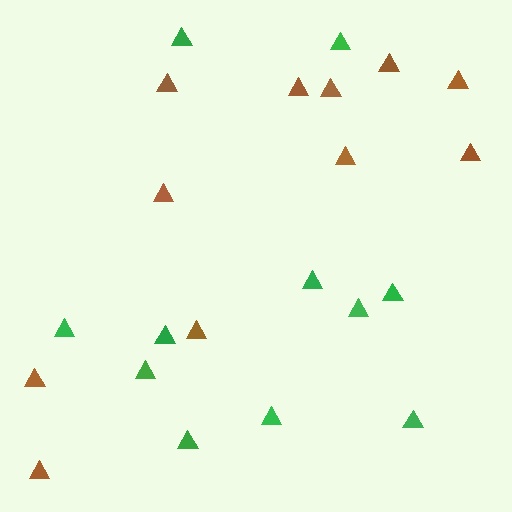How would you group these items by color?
There are 2 groups: one group of green triangles (11) and one group of brown triangles (11).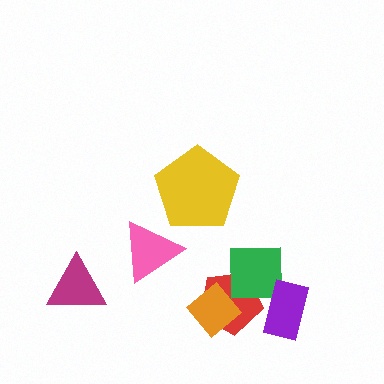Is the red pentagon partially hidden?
Yes, it is partially covered by another shape.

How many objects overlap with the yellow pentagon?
0 objects overlap with the yellow pentagon.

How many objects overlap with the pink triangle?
0 objects overlap with the pink triangle.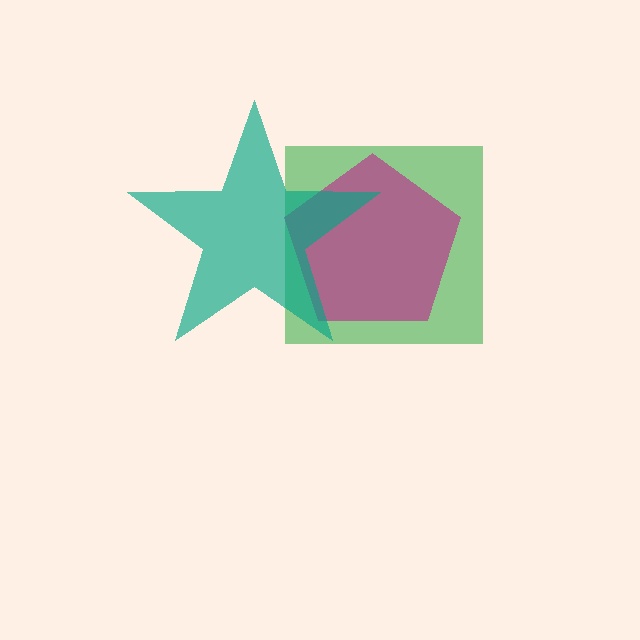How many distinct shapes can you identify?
There are 3 distinct shapes: a green square, a magenta pentagon, a teal star.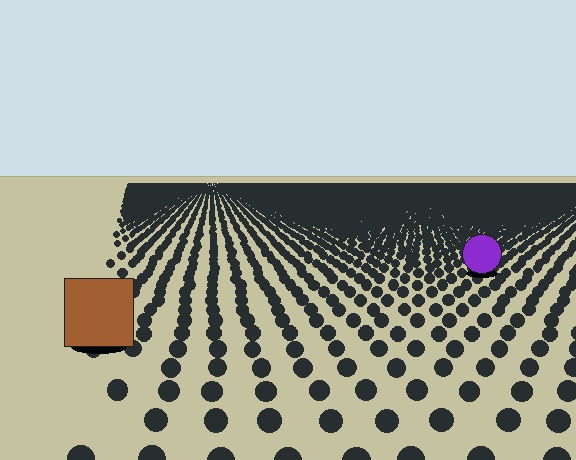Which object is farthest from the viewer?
The purple circle is farthest from the viewer. It appears smaller and the ground texture around it is denser.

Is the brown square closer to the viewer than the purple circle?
Yes. The brown square is closer — you can tell from the texture gradient: the ground texture is coarser near it.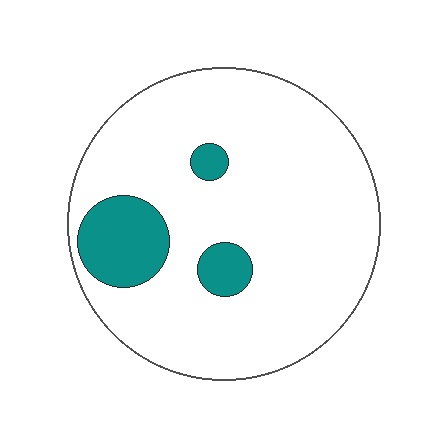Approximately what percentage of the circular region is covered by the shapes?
Approximately 15%.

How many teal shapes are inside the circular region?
3.